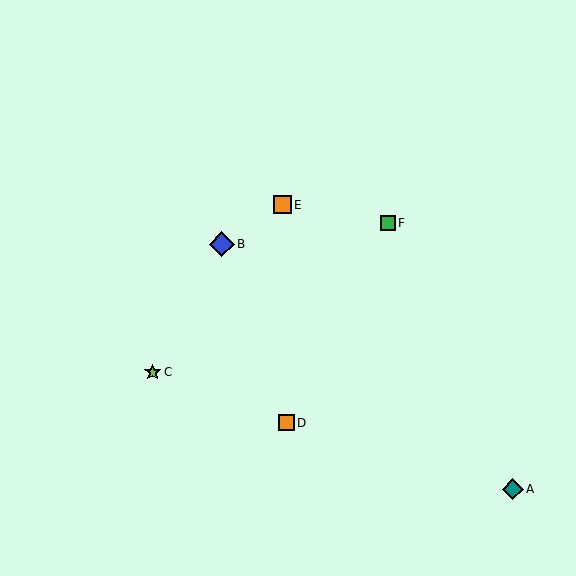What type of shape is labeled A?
Shape A is a teal diamond.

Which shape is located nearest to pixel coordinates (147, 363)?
The lime star (labeled C) at (153, 372) is nearest to that location.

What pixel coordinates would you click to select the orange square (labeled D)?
Click at (286, 423) to select the orange square D.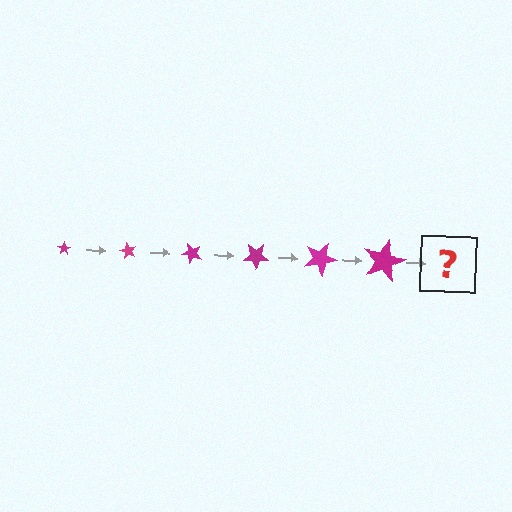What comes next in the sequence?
The next element should be a star, larger than the previous one and rotated 360 degrees from the start.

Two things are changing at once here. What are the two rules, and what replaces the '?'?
The two rules are that the star grows larger each step and it rotates 60 degrees each step. The '?' should be a star, larger than the previous one and rotated 360 degrees from the start.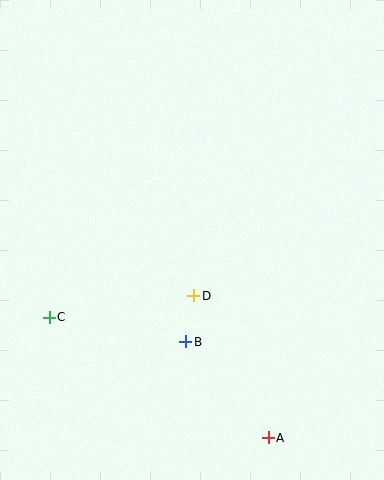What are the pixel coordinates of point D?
Point D is at (194, 296).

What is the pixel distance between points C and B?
The distance between C and B is 139 pixels.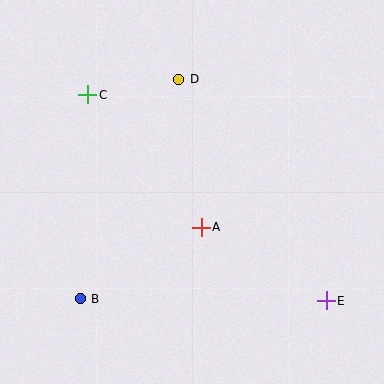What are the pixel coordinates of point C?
Point C is at (88, 95).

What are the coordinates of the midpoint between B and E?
The midpoint between B and E is at (203, 300).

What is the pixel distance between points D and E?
The distance between D and E is 266 pixels.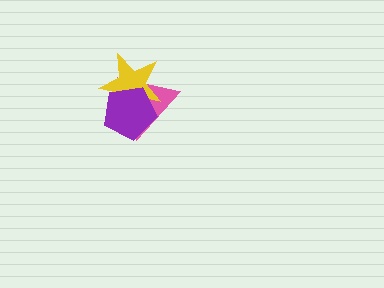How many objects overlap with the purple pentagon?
2 objects overlap with the purple pentagon.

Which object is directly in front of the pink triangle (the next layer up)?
The yellow star is directly in front of the pink triangle.